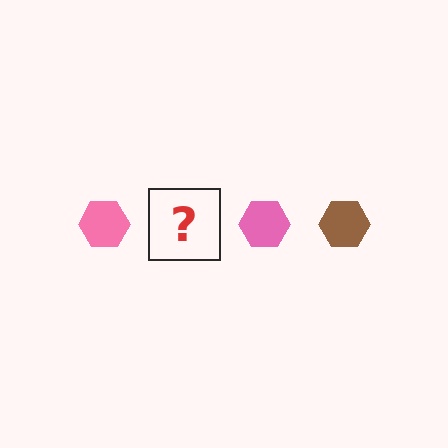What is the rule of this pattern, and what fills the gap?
The rule is that the pattern cycles through pink, brown hexagons. The gap should be filled with a brown hexagon.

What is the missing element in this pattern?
The missing element is a brown hexagon.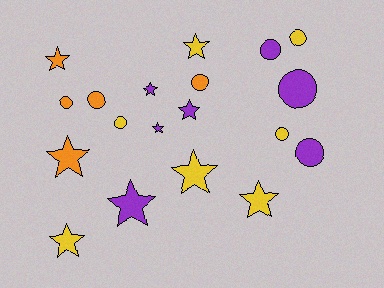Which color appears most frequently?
Purple, with 7 objects.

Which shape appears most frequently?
Star, with 10 objects.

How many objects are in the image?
There are 19 objects.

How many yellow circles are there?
There are 3 yellow circles.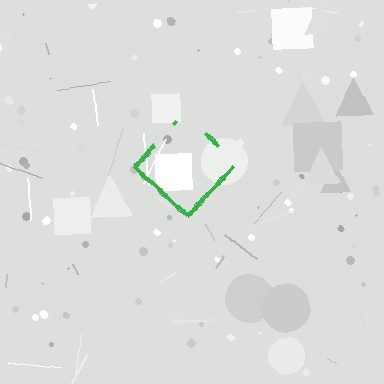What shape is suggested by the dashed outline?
The dashed outline suggests a diamond.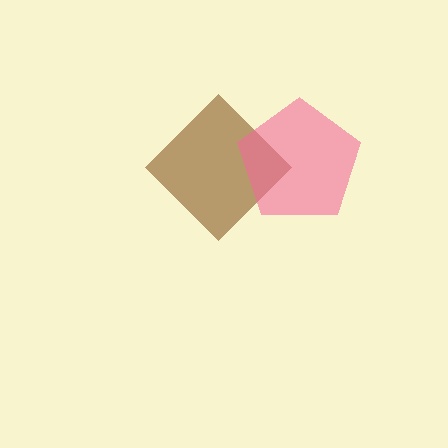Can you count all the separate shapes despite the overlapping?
Yes, there are 2 separate shapes.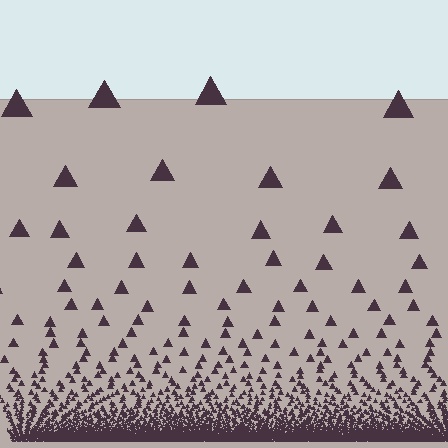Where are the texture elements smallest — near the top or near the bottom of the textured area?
Near the bottom.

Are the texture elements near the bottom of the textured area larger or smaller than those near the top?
Smaller. The gradient is inverted — elements near the bottom are smaller and denser.